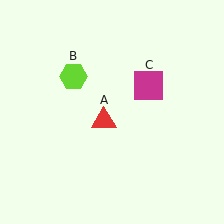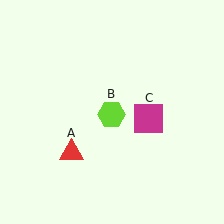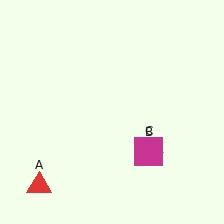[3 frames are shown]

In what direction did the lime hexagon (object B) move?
The lime hexagon (object B) moved down and to the right.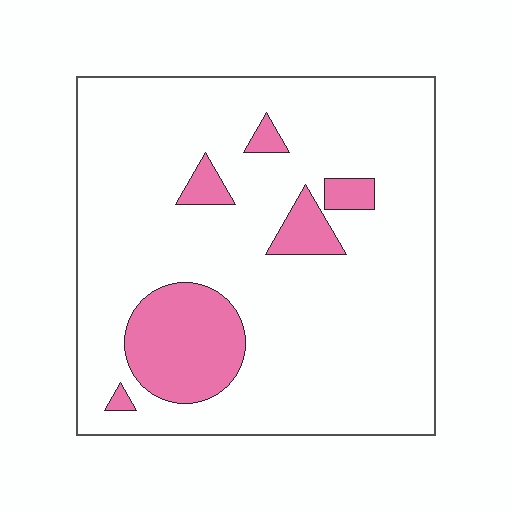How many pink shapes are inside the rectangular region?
6.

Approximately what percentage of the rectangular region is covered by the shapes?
Approximately 15%.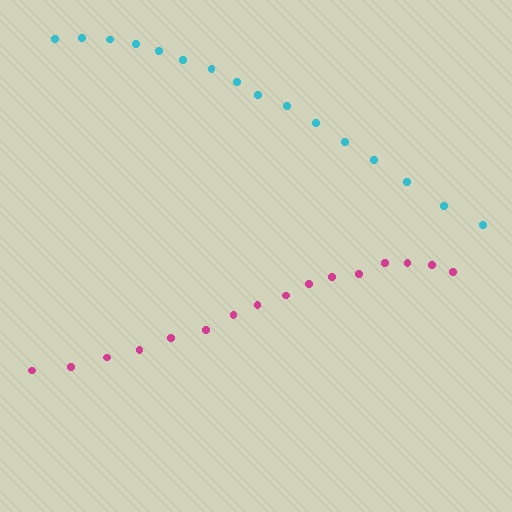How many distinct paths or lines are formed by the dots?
There are 2 distinct paths.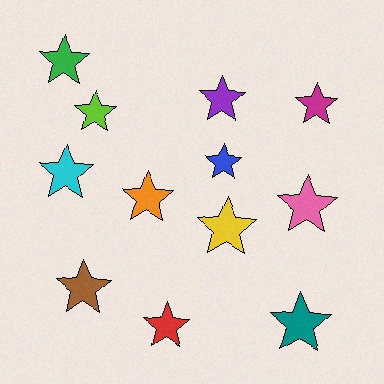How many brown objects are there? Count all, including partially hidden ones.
There is 1 brown object.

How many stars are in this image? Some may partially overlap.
There are 12 stars.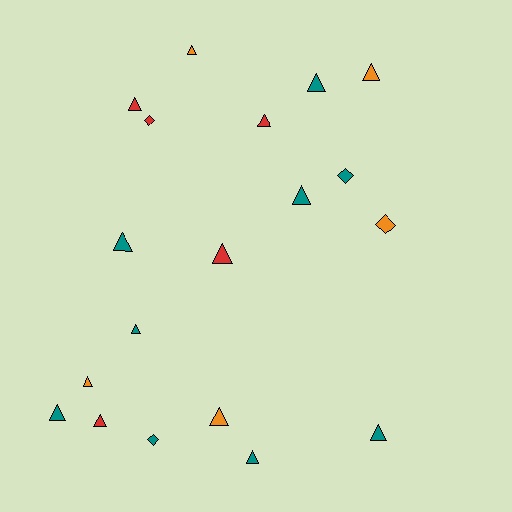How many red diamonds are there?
There is 1 red diamond.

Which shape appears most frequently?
Triangle, with 15 objects.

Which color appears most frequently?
Teal, with 9 objects.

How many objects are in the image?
There are 19 objects.